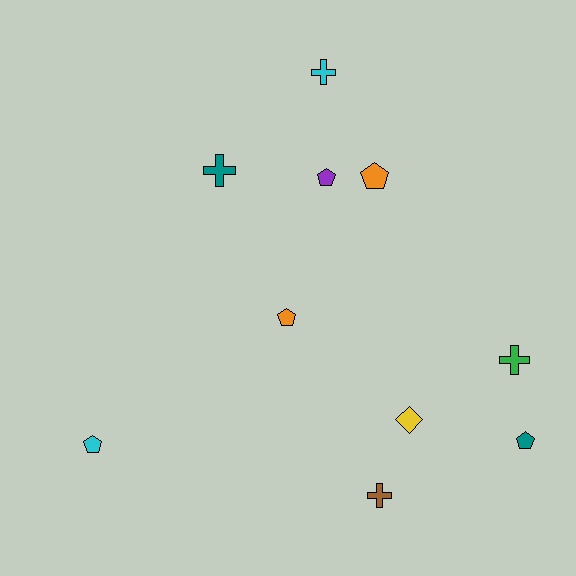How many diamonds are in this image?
There is 1 diamond.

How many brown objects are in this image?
There is 1 brown object.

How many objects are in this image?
There are 10 objects.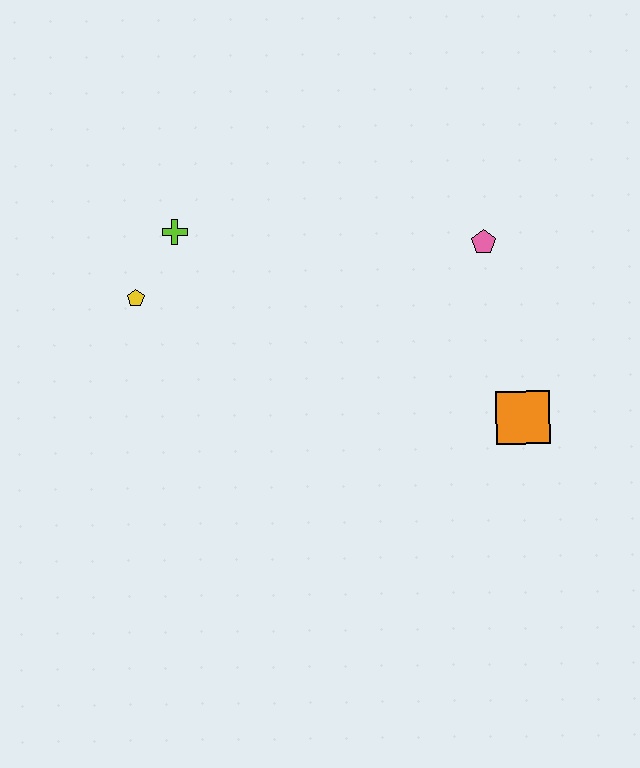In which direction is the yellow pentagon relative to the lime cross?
The yellow pentagon is below the lime cross.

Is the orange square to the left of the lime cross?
No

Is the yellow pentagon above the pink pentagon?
No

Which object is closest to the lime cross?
The yellow pentagon is closest to the lime cross.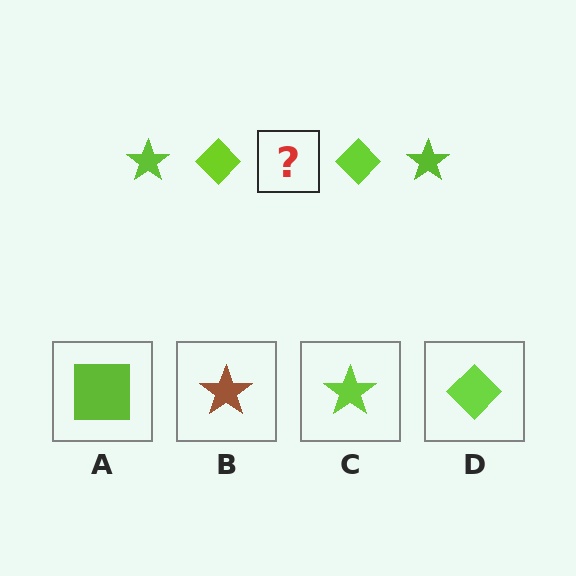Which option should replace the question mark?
Option C.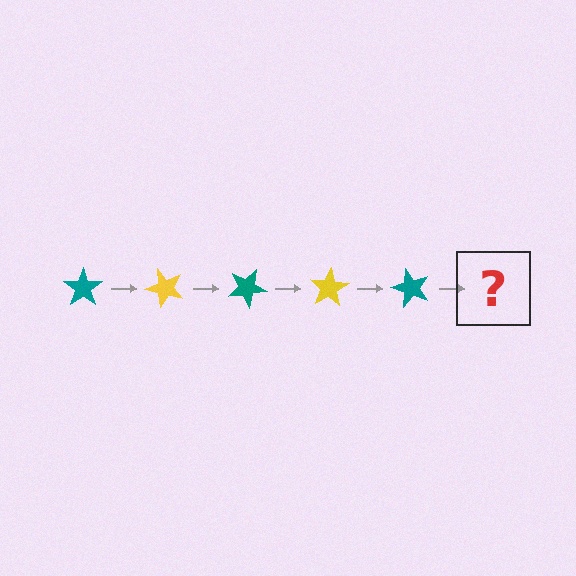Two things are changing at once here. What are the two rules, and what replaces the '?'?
The two rules are that it rotates 50 degrees each step and the color cycles through teal and yellow. The '?' should be a yellow star, rotated 250 degrees from the start.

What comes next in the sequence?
The next element should be a yellow star, rotated 250 degrees from the start.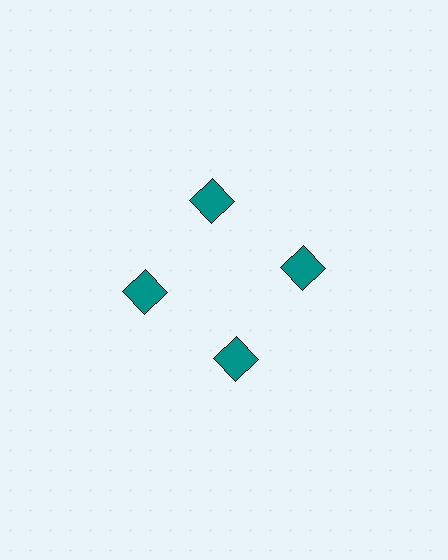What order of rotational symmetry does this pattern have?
This pattern has 4-fold rotational symmetry.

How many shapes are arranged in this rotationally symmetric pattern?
There are 4 shapes, arranged in 4 groups of 1.